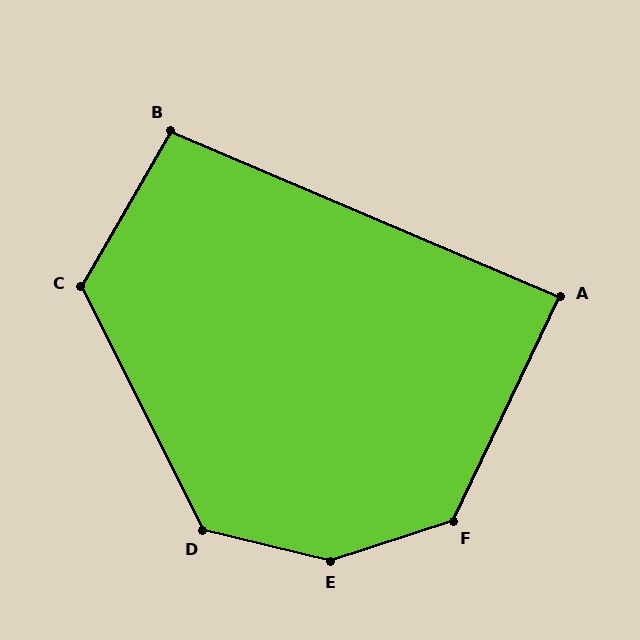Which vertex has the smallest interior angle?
A, at approximately 88 degrees.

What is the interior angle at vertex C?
Approximately 124 degrees (obtuse).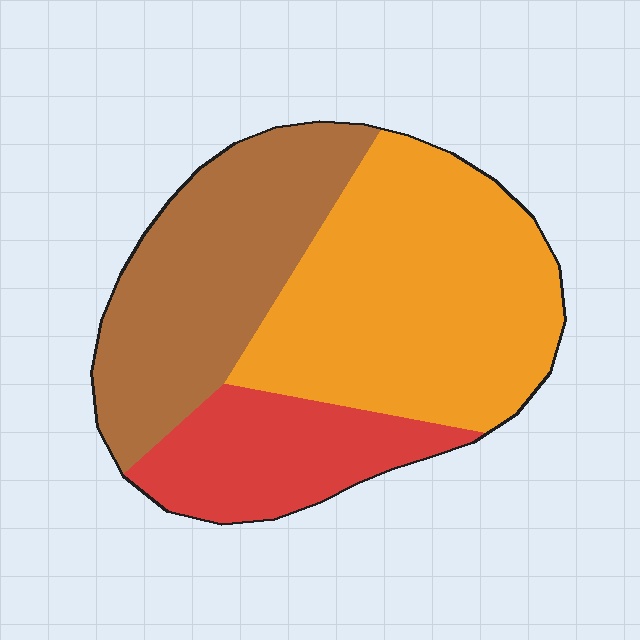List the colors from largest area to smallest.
From largest to smallest: orange, brown, red.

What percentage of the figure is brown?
Brown covers 34% of the figure.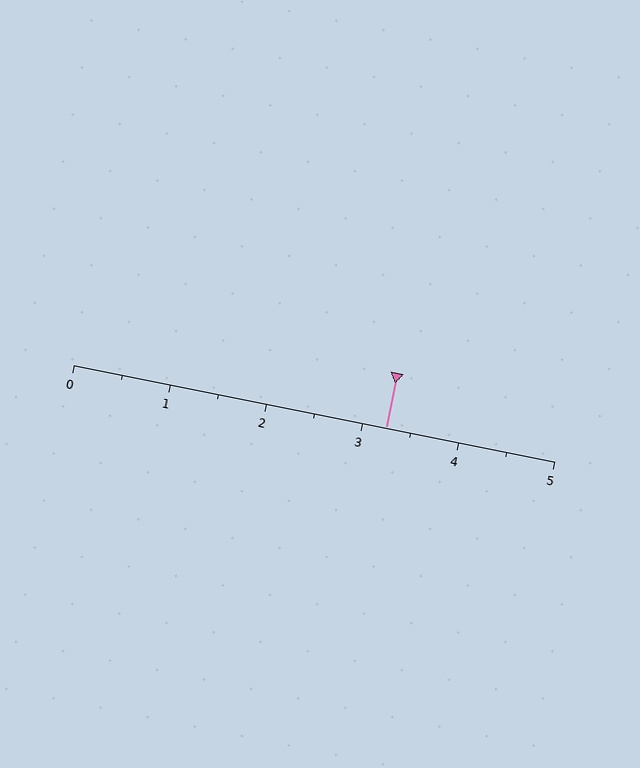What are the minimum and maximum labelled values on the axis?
The axis runs from 0 to 5.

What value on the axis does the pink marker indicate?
The marker indicates approximately 3.2.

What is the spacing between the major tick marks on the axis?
The major ticks are spaced 1 apart.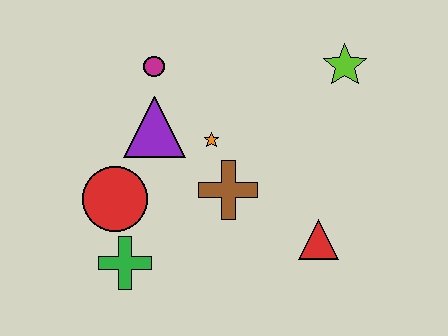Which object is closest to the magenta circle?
The purple triangle is closest to the magenta circle.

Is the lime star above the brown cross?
Yes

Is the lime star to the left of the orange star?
No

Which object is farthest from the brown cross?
The lime star is farthest from the brown cross.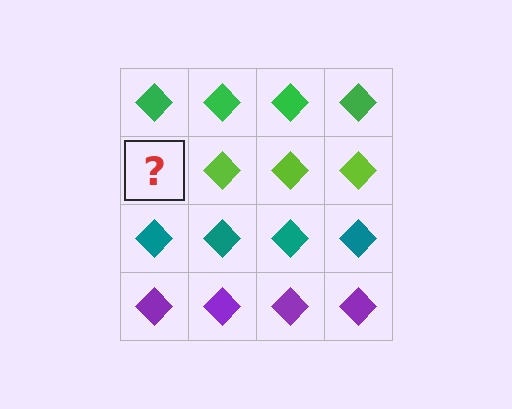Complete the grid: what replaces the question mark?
The question mark should be replaced with a lime diamond.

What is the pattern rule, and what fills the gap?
The rule is that each row has a consistent color. The gap should be filled with a lime diamond.